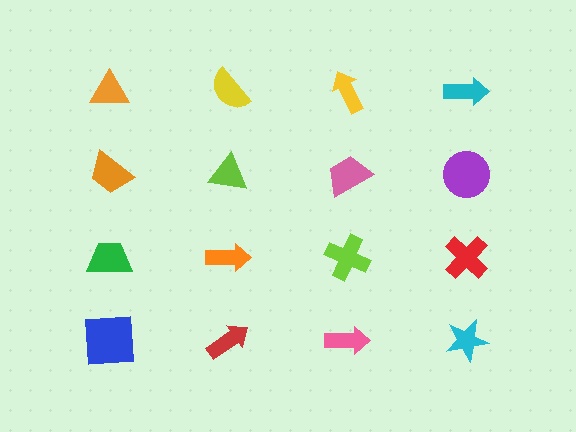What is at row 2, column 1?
An orange trapezoid.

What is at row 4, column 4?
A cyan star.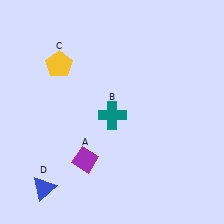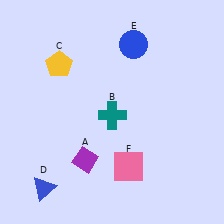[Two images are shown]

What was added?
A blue circle (E), a pink square (F) were added in Image 2.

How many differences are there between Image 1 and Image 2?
There are 2 differences between the two images.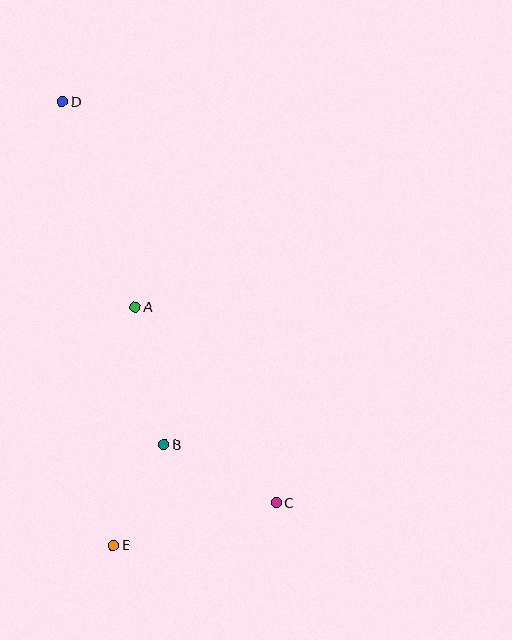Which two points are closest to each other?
Points B and E are closest to each other.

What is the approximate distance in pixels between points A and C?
The distance between A and C is approximately 241 pixels.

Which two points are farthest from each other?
Points C and D are farthest from each other.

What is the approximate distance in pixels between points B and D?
The distance between B and D is approximately 357 pixels.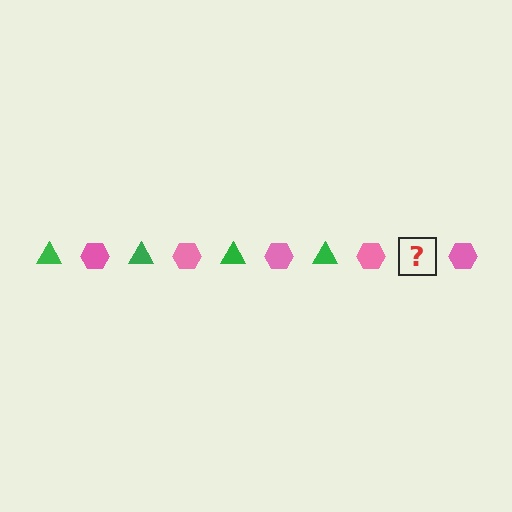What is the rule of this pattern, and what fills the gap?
The rule is that the pattern alternates between green triangle and pink hexagon. The gap should be filled with a green triangle.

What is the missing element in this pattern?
The missing element is a green triangle.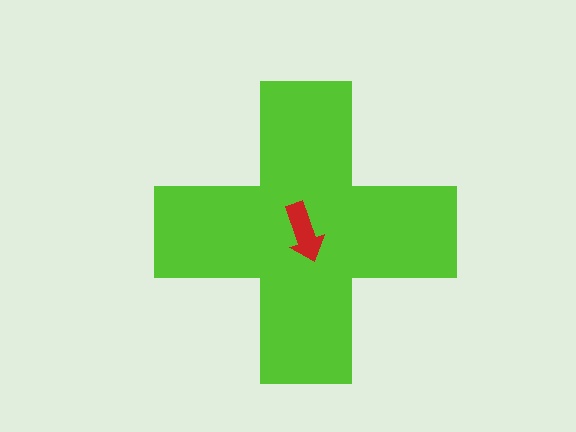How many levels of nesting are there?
2.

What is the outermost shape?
The lime cross.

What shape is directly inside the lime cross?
The red arrow.